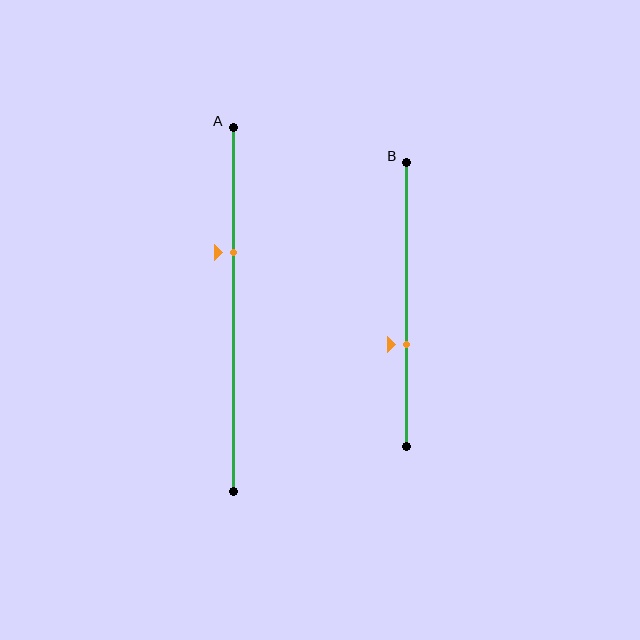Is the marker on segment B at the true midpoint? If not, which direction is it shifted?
No, the marker on segment B is shifted downward by about 14% of the segment length.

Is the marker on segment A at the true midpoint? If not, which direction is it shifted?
No, the marker on segment A is shifted upward by about 16% of the segment length.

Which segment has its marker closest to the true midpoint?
Segment B has its marker closest to the true midpoint.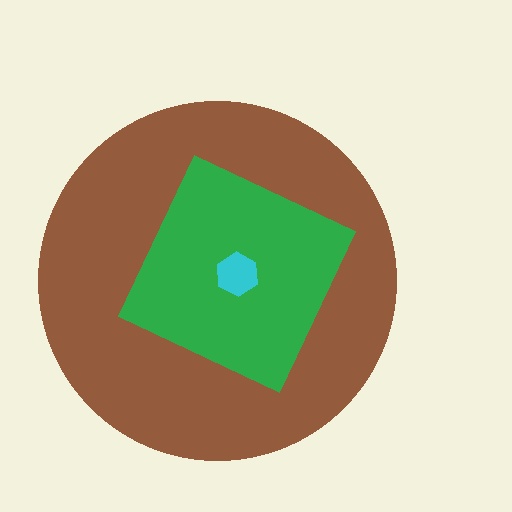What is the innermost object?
The cyan hexagon.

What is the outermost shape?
The brown circle.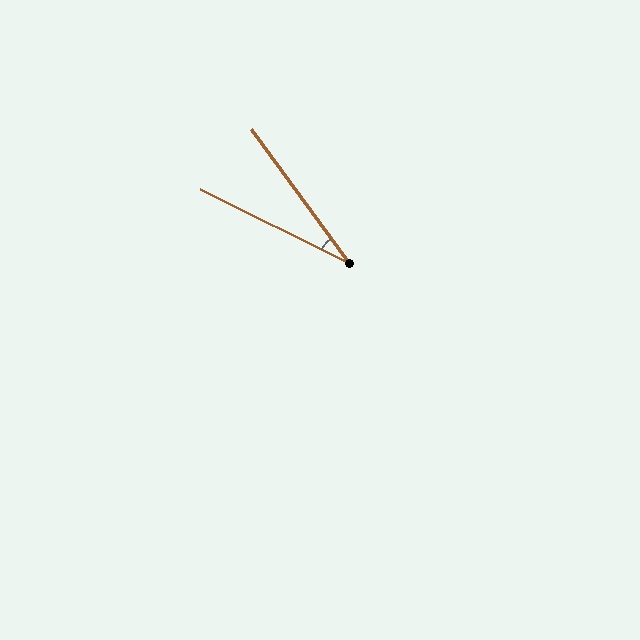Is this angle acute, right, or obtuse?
It is acute.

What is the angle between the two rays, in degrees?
Approximately 27 degrees.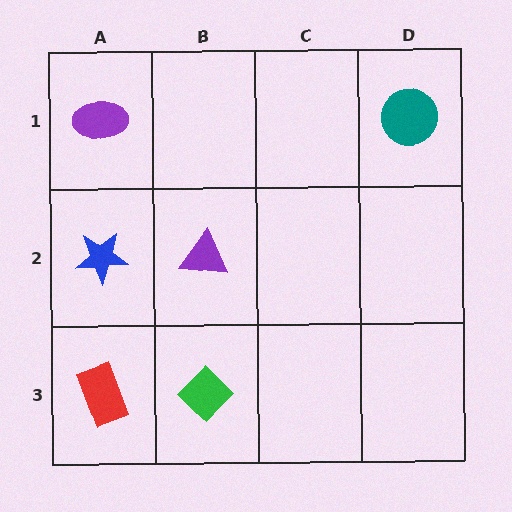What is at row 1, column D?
A teal circle.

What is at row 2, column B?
A purple triangle.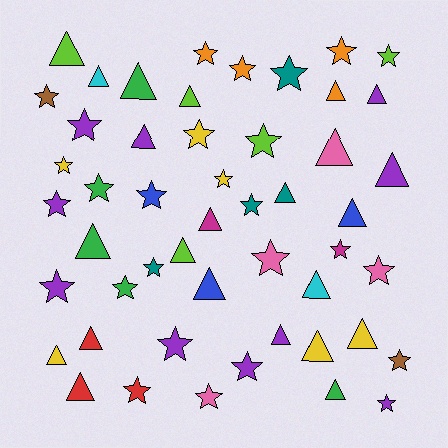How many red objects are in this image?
There are 3 red objects.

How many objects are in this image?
There are 50 objects.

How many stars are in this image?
There are 27 stars.